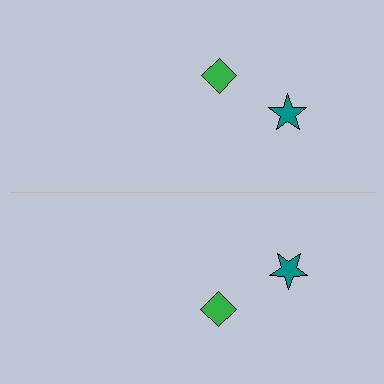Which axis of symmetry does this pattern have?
The pattern has a horizontal axis of symmetry running through the center of the image.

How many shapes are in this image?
There are 4 shapes in this image.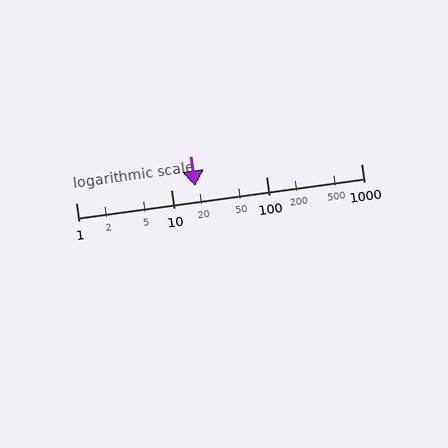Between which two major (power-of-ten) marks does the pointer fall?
The pointer is between 10 and 100.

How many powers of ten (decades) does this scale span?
The scale spans 3 decades, from 1 to 1000.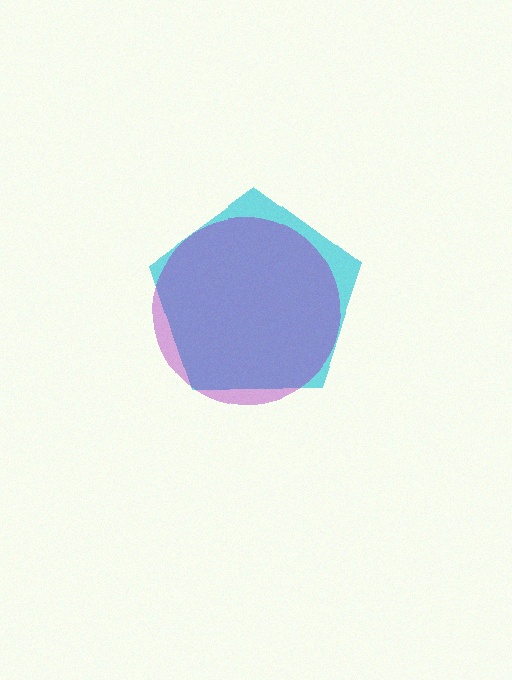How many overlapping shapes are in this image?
There are 2 overlapping shapes in the image.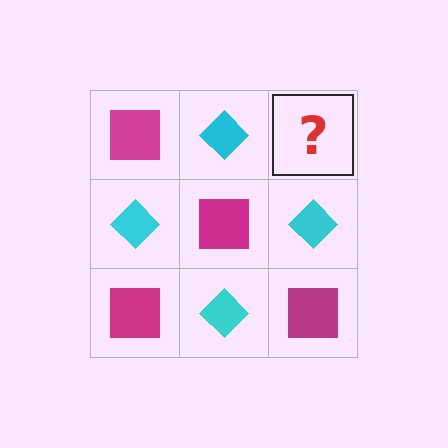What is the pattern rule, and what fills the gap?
The rule is that it alternates magenta square and cyan diamond in a checkerboard pattern. The gap should be filled with a magenta square.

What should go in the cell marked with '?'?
The missing cell should contain a magenta square.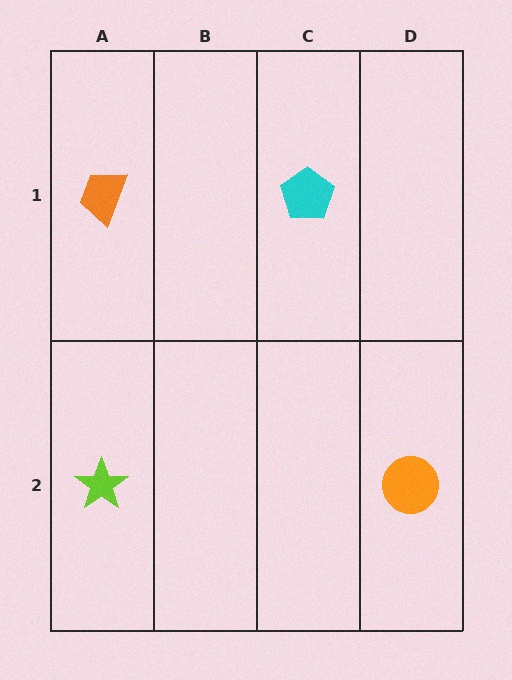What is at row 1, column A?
An orange trapezoid.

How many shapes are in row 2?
2 shapes.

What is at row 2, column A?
A lime star.